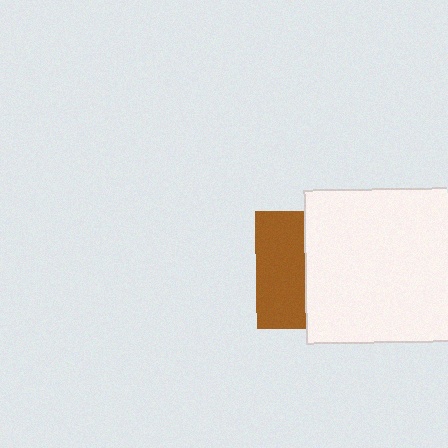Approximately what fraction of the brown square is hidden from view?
Roughly 59% of the brown square is hidden behind the white rectangle.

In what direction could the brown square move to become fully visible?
The brown square could move left. That would shift it out from behind the white rectangle entirely.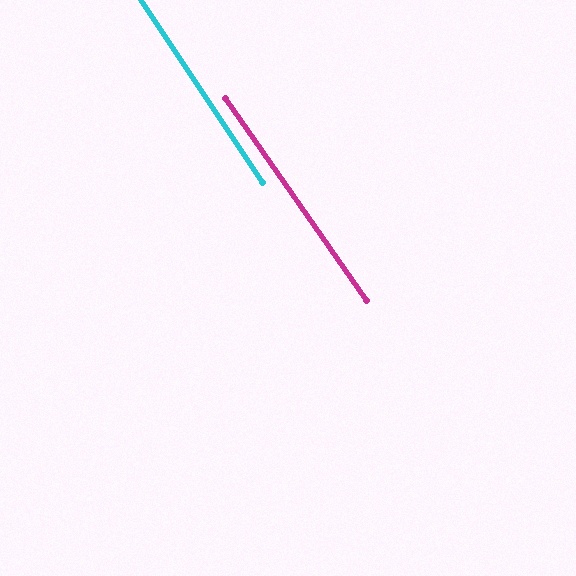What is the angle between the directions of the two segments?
Approximately 1 degree.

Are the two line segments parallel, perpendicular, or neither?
Parallel — their directions differ by only 1.2°.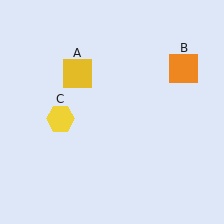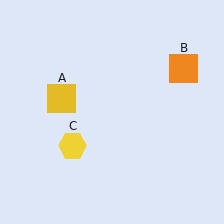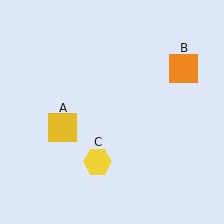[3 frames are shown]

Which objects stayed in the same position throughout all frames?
Orange square (object B) remained stationary.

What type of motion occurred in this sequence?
The yellow square (object A), yellow hexagon (object C) rotated counterclockwise around the center of the scene.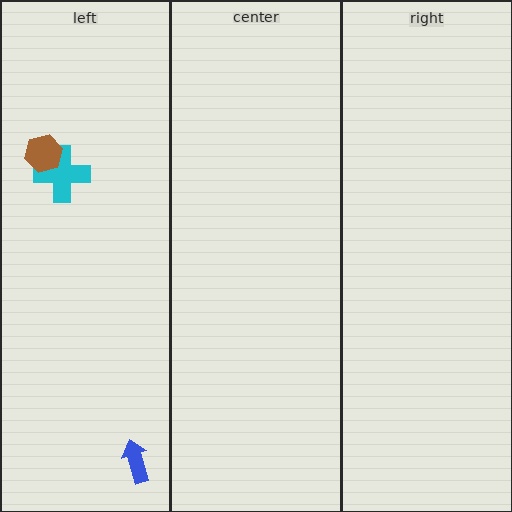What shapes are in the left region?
The cyan cross, the blue arrow, the brown hexagon.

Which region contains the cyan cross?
The left region.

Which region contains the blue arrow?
The left region.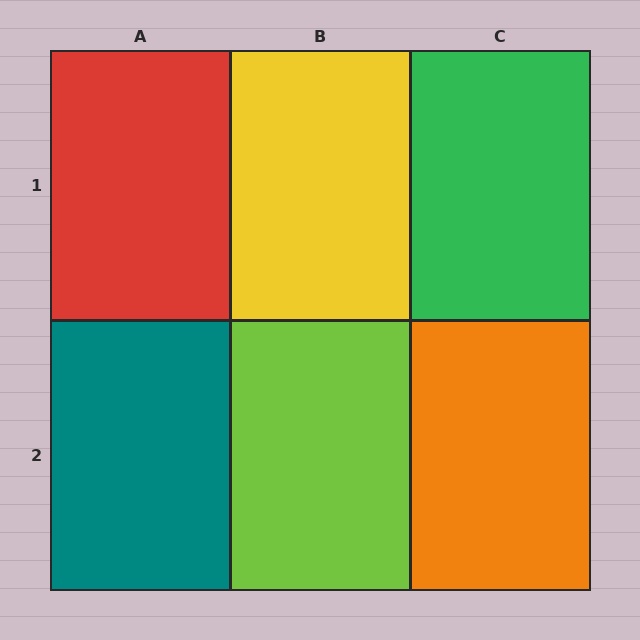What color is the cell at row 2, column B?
Lime.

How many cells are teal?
1 cell is teal.